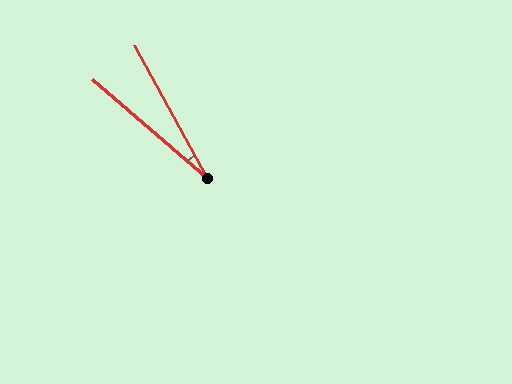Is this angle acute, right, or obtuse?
It is acute.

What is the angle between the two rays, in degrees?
Approximately 21 degrees.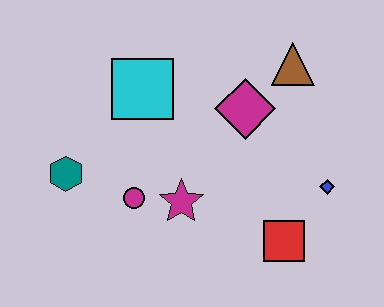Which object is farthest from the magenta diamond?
The teal hexagon is farthest from the magenta diamond.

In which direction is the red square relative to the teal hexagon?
The red square is to the right of the teal hexagon.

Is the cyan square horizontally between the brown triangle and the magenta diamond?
No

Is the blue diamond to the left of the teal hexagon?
No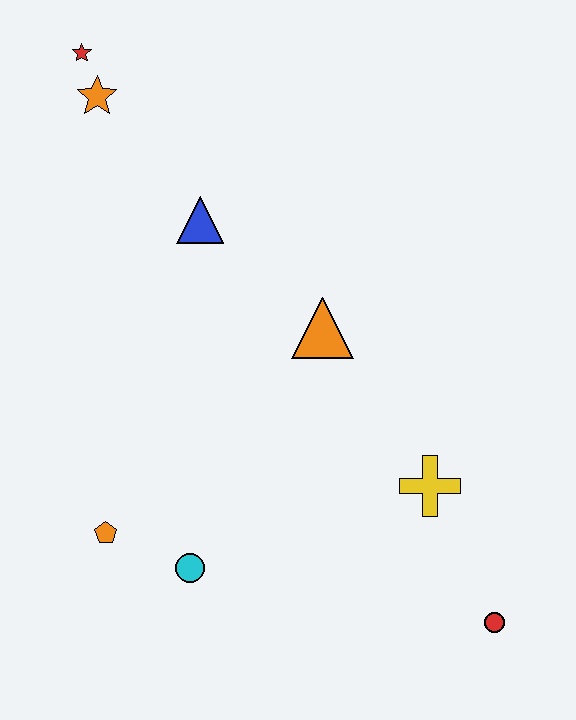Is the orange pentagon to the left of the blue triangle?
Yes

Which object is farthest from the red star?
The red circle is farthest from the red star.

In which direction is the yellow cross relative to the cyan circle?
The yellow cross is to the right of the cyan circle.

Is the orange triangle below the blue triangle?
Yes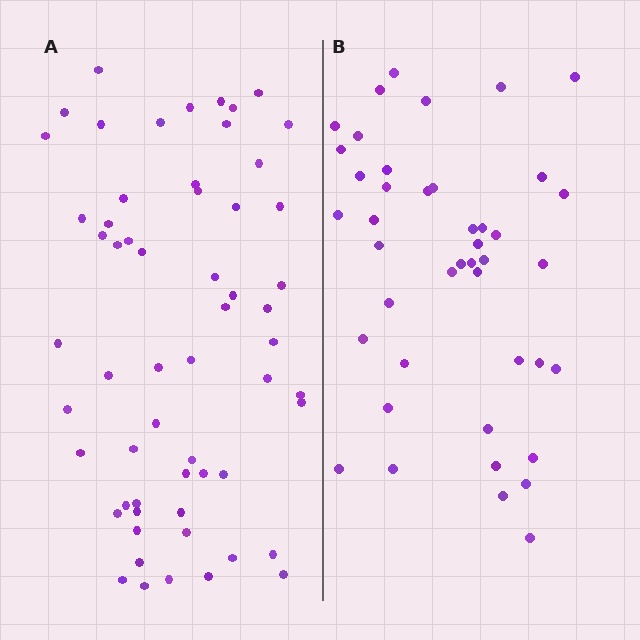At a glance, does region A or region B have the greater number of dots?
Region A (the left region) has more dots.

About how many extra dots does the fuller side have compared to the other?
Region A has approximately 15 more dots than region B.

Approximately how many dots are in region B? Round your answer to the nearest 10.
About 40 dots. (The exact count is 43, which rounds to 40.)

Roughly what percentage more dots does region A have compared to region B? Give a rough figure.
About 35% more.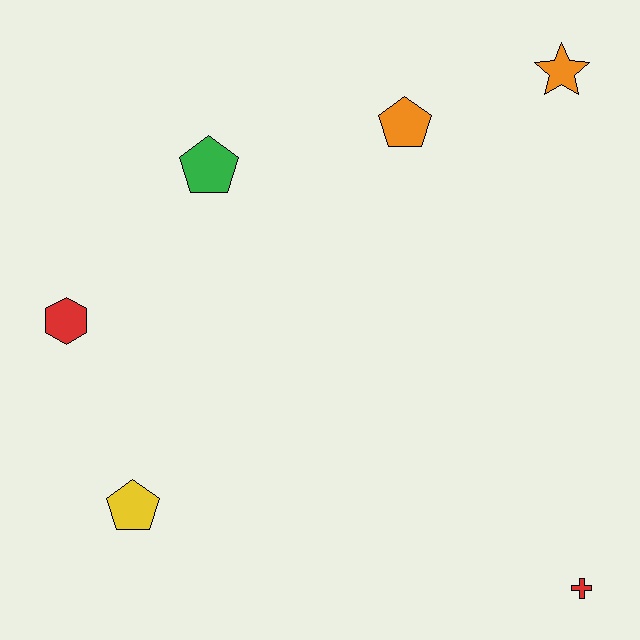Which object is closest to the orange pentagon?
The orange star is closest to the orange pentagon.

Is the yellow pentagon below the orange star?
Yes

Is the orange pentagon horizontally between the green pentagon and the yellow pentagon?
No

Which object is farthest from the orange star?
The yellow pentagon is farthest from the orange star.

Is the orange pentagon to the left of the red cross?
Yes